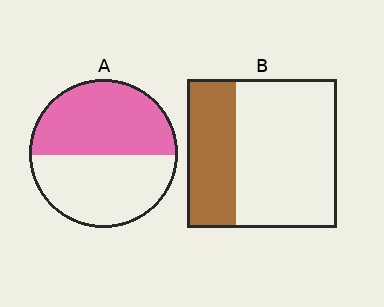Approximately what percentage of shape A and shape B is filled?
A is approximately 50% and B is approximately 35%.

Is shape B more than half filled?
No.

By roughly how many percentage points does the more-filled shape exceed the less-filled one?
By roughly 20 percentage points (A over B).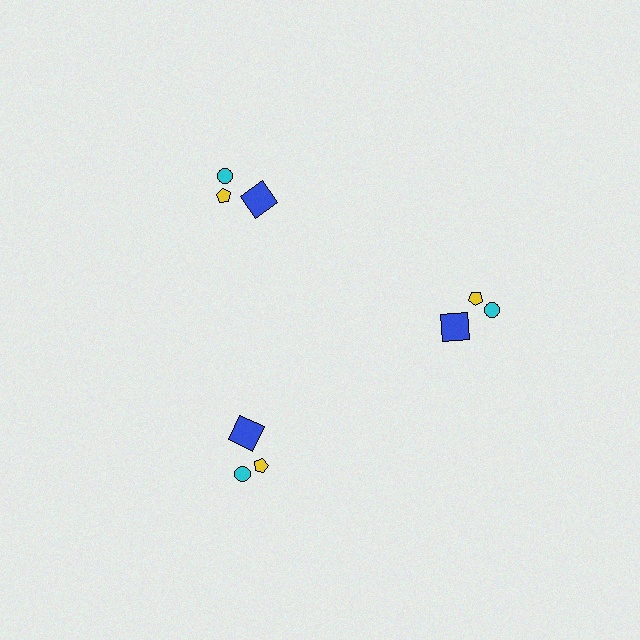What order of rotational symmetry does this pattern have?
This pattern has 3-fold rotational symmetry.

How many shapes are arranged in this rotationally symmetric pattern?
There are 9 shapes, arranged in 3 groups of 3.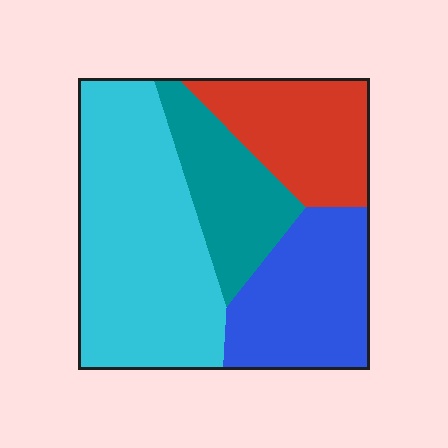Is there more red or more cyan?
Cyan.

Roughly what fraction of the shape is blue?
Blue takes up less than a quarter of the shape.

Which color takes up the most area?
Cyan, at roughly 40%.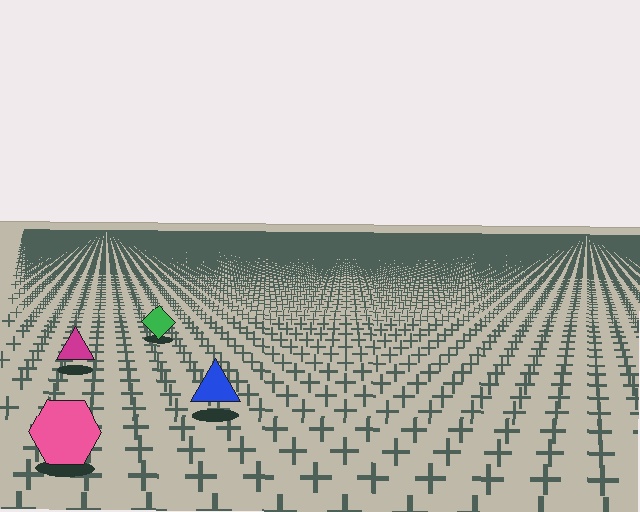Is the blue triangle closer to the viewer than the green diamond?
Yes. The blue triangle is closer — you can tell from the texture gradient: the ground texture is coarser near it.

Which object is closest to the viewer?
The pink hexagon is closest. The texture marks near it are larger and more spread out.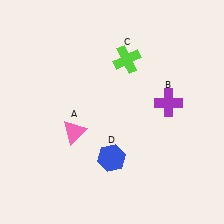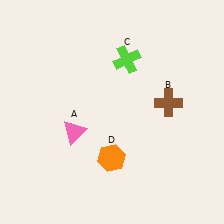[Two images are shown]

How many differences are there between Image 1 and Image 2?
There are 2 differences between the two images.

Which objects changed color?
B changed from purple to brown. D changed from blue to orange.